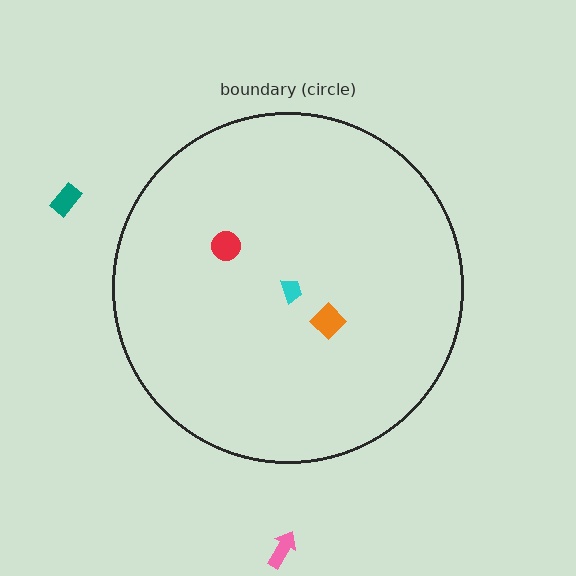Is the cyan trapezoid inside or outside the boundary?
Inside.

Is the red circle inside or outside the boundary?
Inside.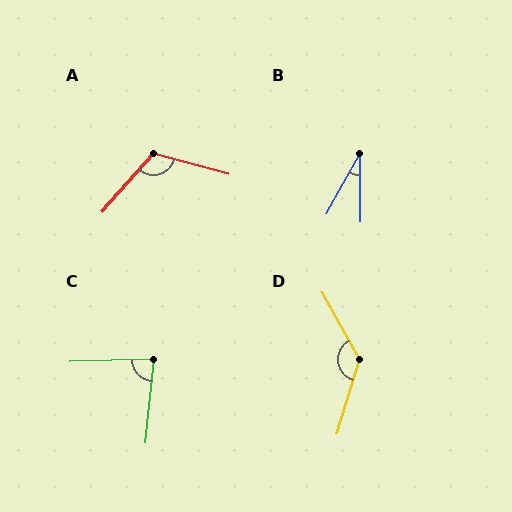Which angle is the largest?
D, at approximately 134 degrees.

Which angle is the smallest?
B, at approximately 29 degrees.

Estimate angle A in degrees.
Approximately 116 degrees.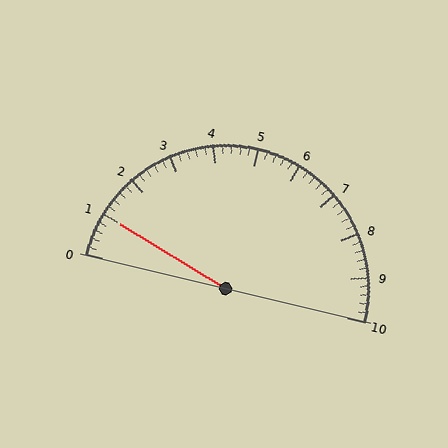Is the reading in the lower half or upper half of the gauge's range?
The reading is in the lower half of the range (0 to 10).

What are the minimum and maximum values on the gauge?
The gauge ranges from 0 to 10.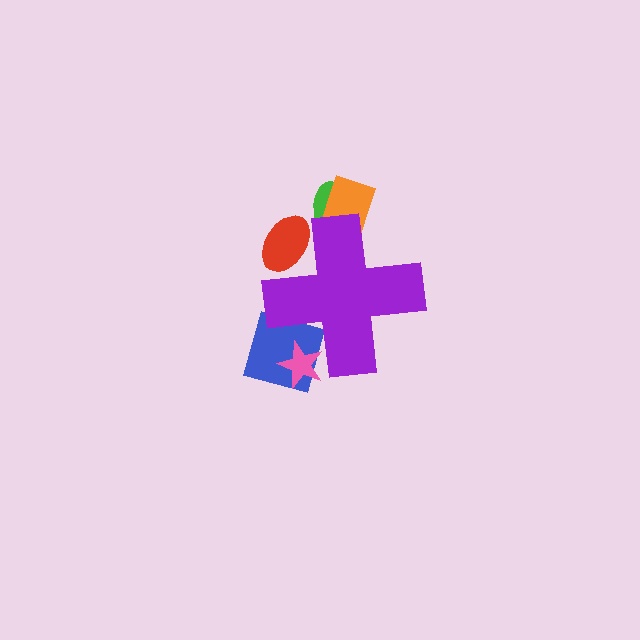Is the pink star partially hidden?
Yes, the pink star is partially hidden behind the purple cross.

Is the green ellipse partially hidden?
Yes, the green ellipse is partially hidden behind the purple cross.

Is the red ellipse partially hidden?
Yes, the red ellipse is partially hidden behind the purple cross.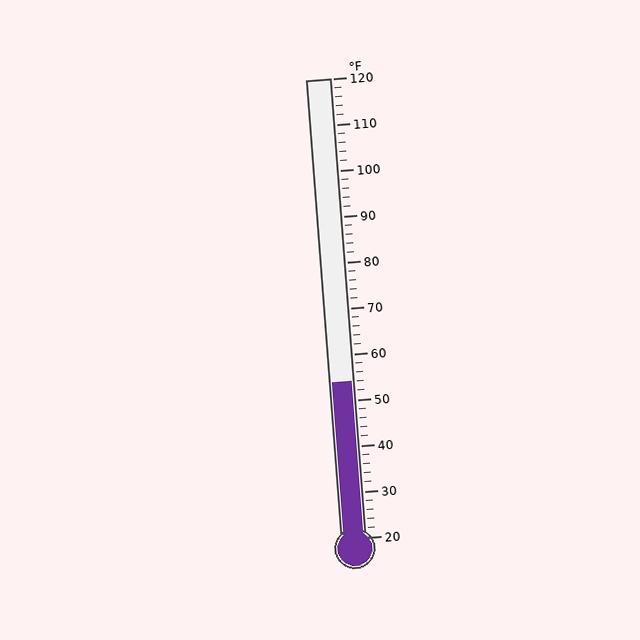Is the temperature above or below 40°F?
The temperature is above 40°F.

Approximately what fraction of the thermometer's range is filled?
The thermometer is filled to approximately 35% of its range.